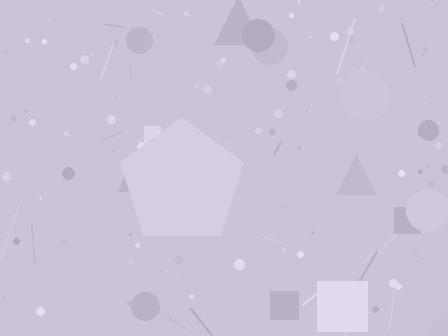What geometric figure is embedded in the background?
A pentagon is embedded in the background.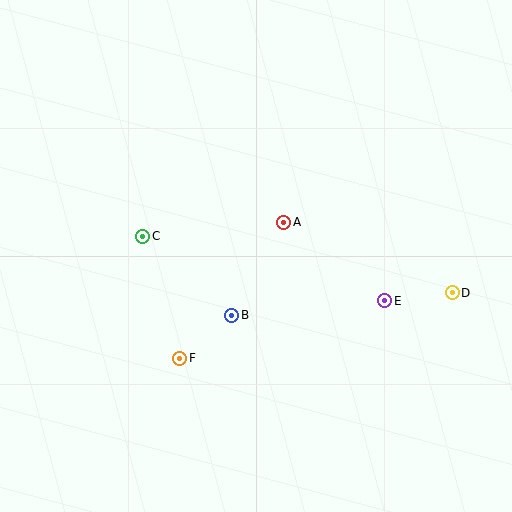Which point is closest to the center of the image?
Point A at (284, 222) is closest to the center.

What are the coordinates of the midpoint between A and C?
The midpoint between A and C is at (213, 229).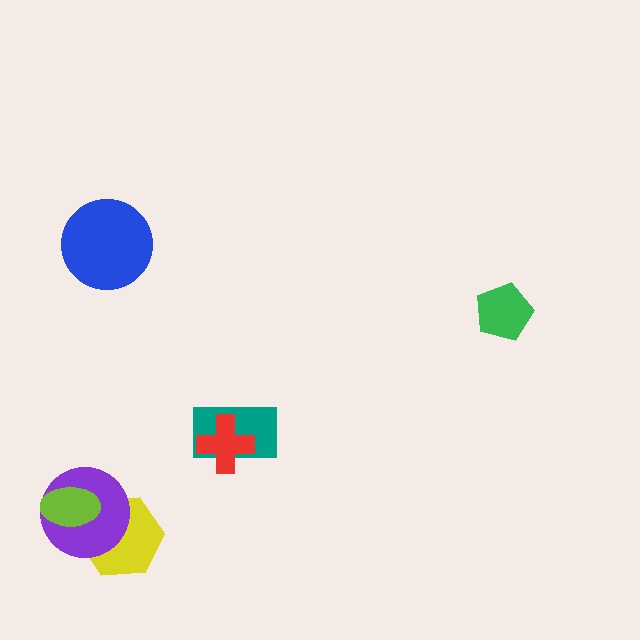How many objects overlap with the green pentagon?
0 objects overlap with the green pentagon.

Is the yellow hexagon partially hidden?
Yes, it is partially covered by another shape.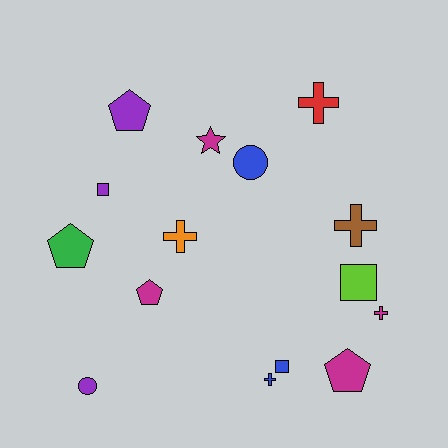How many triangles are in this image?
There are no triangles.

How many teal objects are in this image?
There are no teal objects.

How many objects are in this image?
There are 15 objects.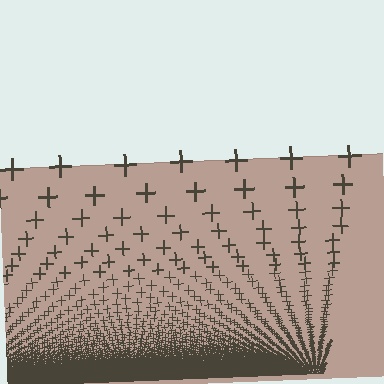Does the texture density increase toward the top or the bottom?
Density increases toward the bottom.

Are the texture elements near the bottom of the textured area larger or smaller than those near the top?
Smaller. The gradient is inverted — elements near the bottom are smaller and denser.